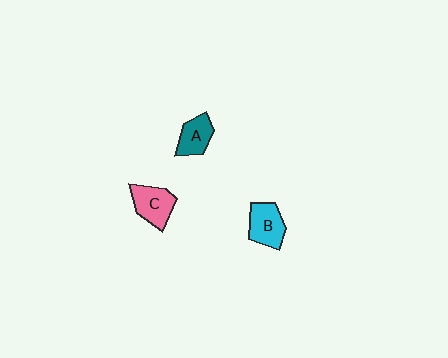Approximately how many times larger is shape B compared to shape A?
Approximately 1.2 times.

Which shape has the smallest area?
Shape A (teal).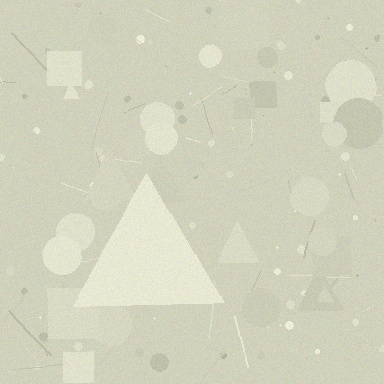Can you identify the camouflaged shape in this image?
The camouflaged shape is a triangle.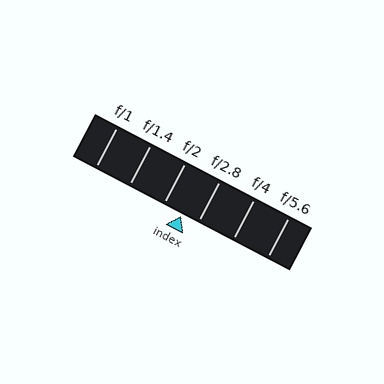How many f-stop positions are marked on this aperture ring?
There are 6 f-stop positions marked.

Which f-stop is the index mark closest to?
The index mark is closest to f/2.8.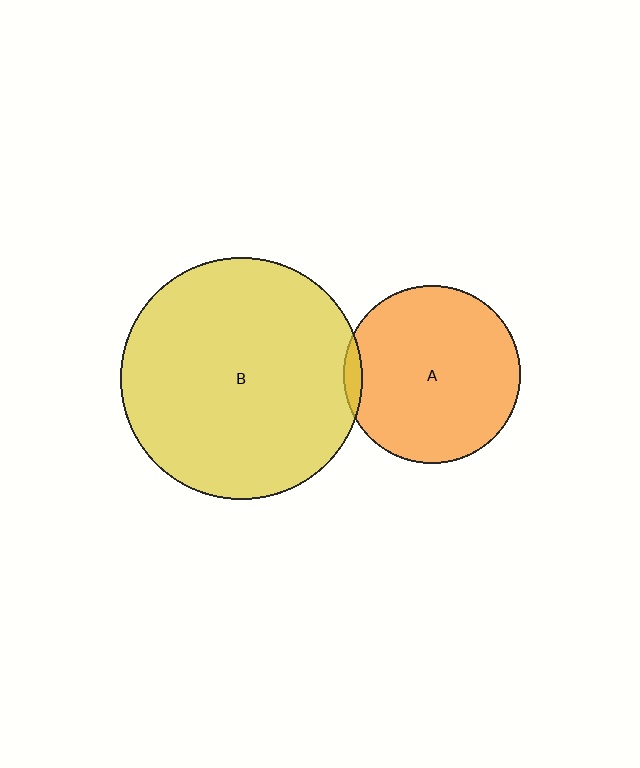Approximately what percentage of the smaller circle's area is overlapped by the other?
Approximately 5%.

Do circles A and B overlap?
Yes.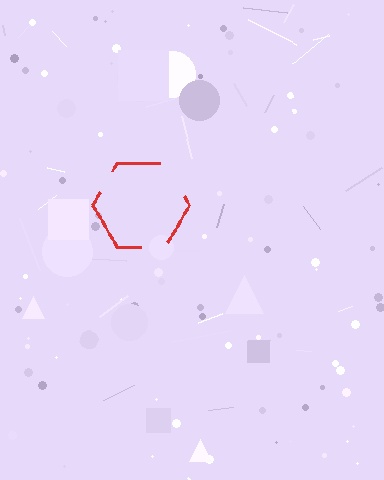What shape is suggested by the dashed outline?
The dashed outline suggests a hexagon.